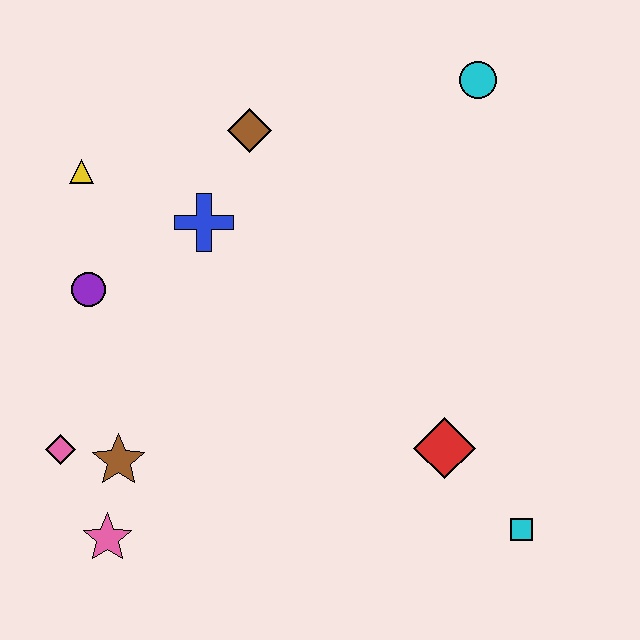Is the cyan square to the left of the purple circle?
No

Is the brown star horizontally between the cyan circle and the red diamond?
No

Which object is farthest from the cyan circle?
The pink star is farthest from the cyan circle.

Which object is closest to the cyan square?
The red diamond is closest to the cyan square.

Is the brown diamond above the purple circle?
Yes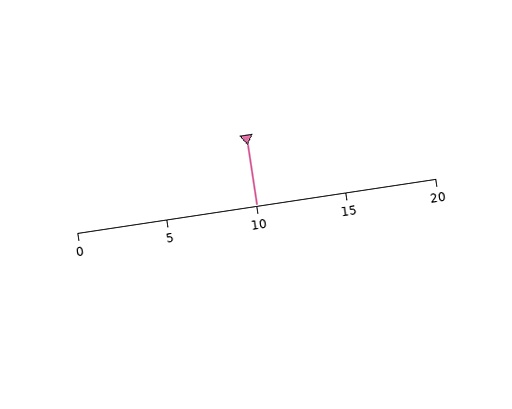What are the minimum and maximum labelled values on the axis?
The axis runs from 0 to 20.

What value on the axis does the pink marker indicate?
The marker indicates approximately 10.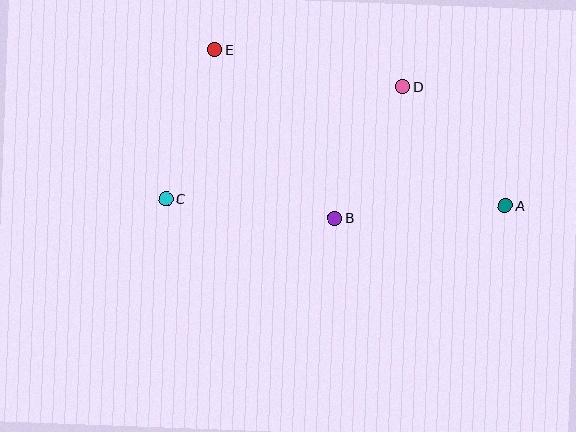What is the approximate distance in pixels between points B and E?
The distance between B and E is approximately 207 pixels.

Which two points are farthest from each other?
Points A and C are farthest from each other.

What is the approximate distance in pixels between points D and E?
The distance between D and E is approximately 192 pixels.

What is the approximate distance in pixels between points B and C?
The distance between B and C is approximately 170 pixels.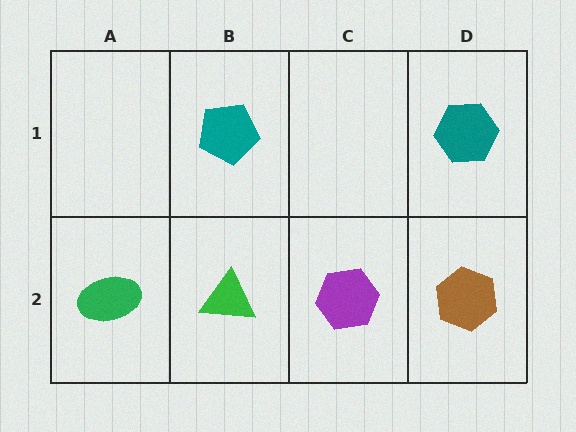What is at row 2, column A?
A green ellipse.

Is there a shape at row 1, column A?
No, that cell is empty.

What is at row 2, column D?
A brown hexagon.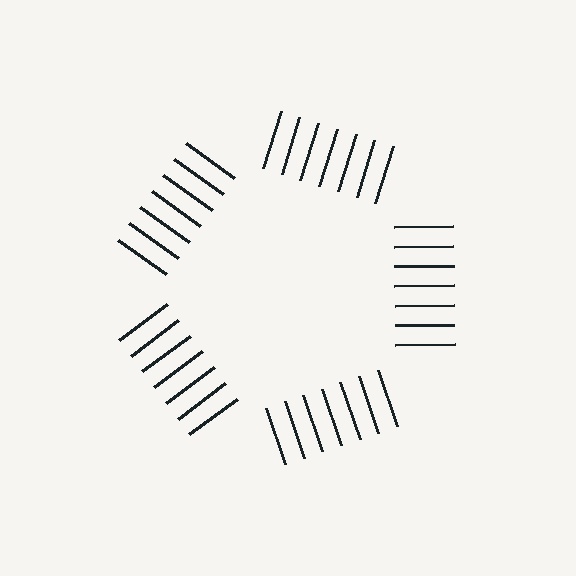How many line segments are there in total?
35 — 7 along each of the 5 edges.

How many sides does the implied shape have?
5 sides — the line-ends trace a pentagon.